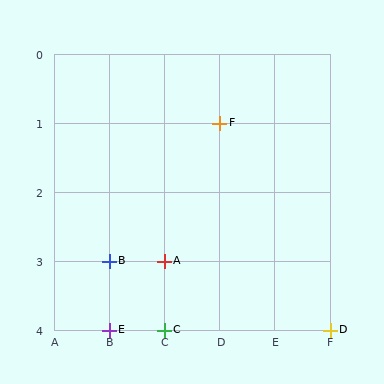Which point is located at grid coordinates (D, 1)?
Point F is at (D, 1).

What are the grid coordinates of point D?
Point D is at grid coordinates (F, 4).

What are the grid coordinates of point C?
Point C is at grid coordinates (C, 4).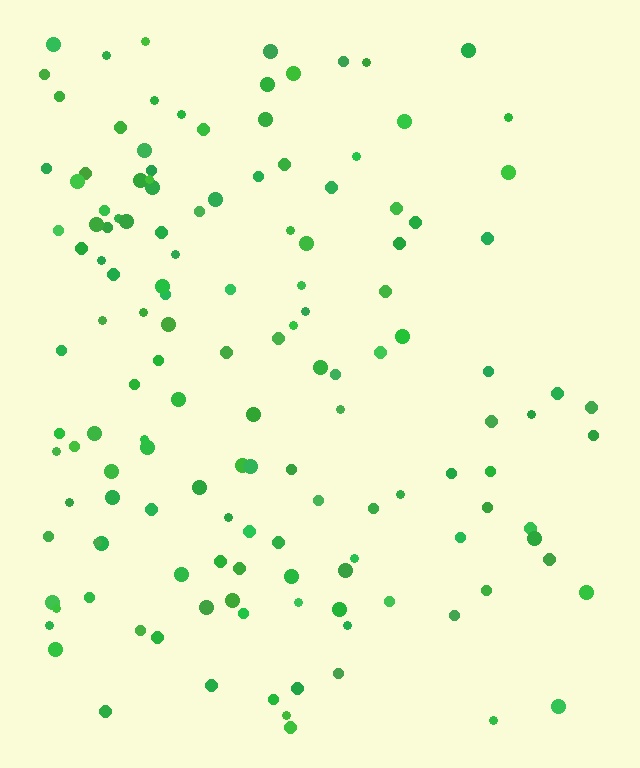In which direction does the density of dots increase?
From right to left, with the left side densest.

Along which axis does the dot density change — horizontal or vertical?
Horizontal.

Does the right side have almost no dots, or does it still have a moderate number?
Still a moderate number, just noticeably fewer than the left.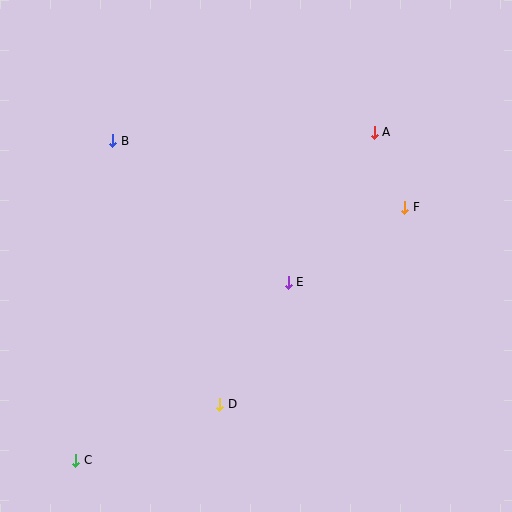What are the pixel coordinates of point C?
Point C is at (76, 460).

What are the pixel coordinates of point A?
Point A is at (374, 132).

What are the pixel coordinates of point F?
Point F is at (405, 208).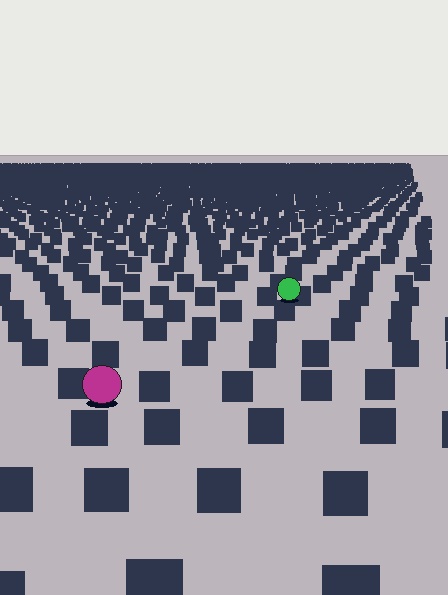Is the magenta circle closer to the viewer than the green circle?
Yes. The magenta circle is closer — you can tell from the texture gradient: the ground texture is coarser near it.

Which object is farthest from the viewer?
The green circle is farthest from the viewer. It appears smaller and the ground texture around it is denser.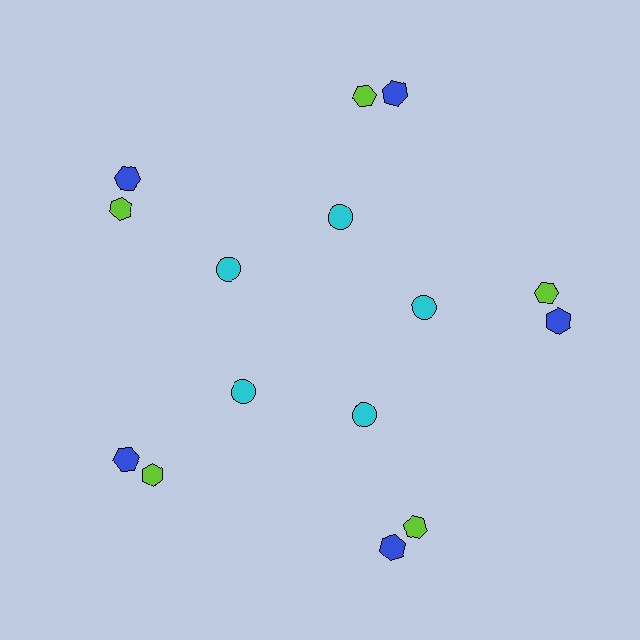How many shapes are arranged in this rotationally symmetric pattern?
There are 15 shapes, arranged in 5 groups of 3.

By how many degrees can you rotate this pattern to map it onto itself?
The pattern maps onto itself every 72 degrees of rotation.